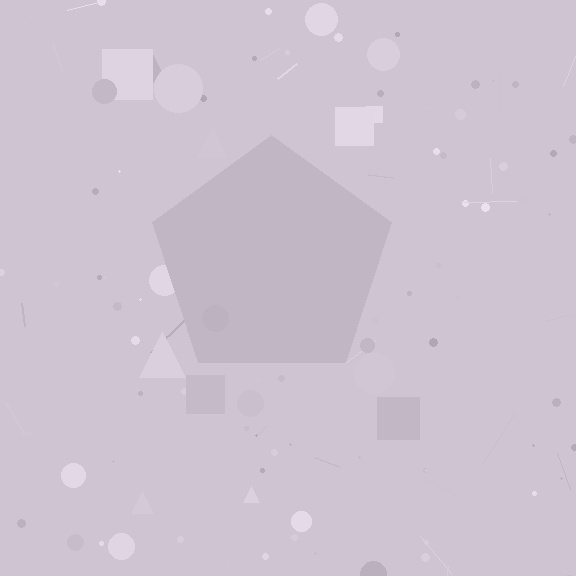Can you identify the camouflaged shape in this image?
The camouflaged shape is a pentagon.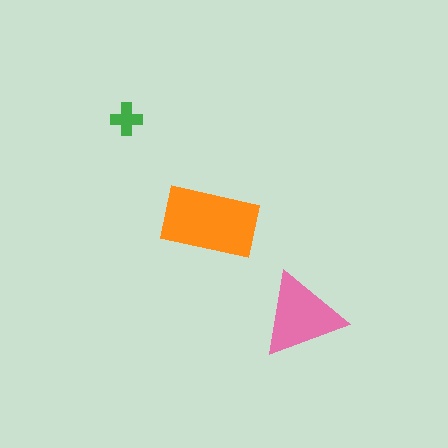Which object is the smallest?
The green cross.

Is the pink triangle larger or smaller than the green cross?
Larger.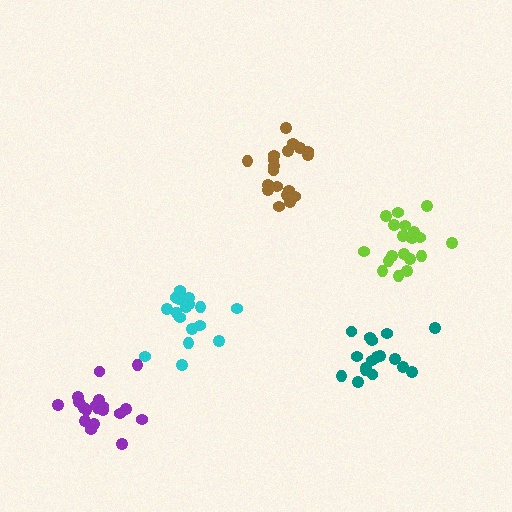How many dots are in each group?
Group 1: 19 dots, Group 2: 17 dots, Group 3: 19 dots, Group 4: 17 dots, Group 5: 19 dots (91 total).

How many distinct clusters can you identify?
There are 5 distinct clusters.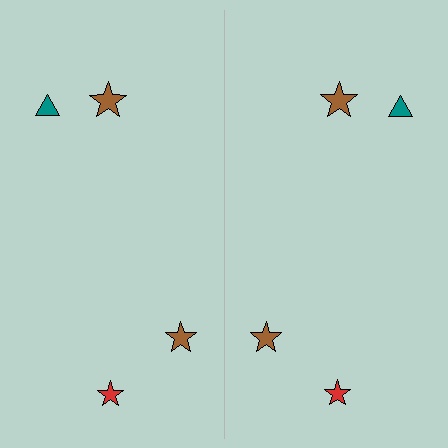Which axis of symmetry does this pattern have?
The pattern has a vertical axis of symmetry running through the center of the image.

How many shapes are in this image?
There are 8 shapes in this image.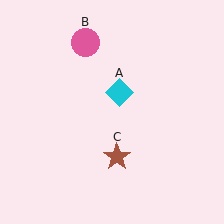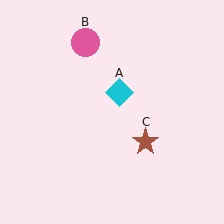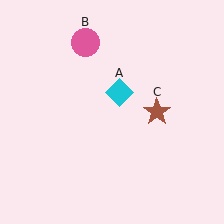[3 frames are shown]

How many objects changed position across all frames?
1 object changed position: brown star (object C).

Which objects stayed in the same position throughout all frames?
Cyan diamond (object A) and pink circle (object B) remained stationary.